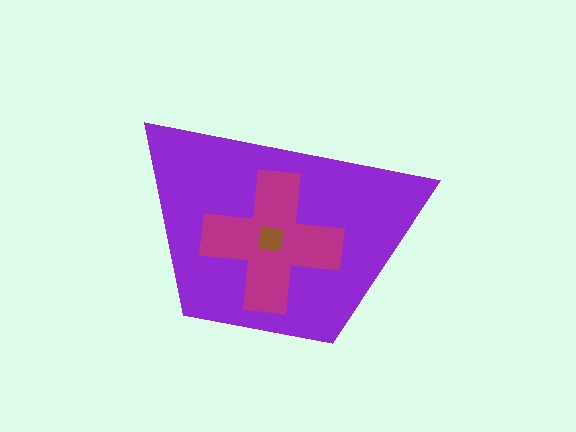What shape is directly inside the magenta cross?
The brown square.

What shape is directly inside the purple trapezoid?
The magenta cross.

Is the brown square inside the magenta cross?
Yes.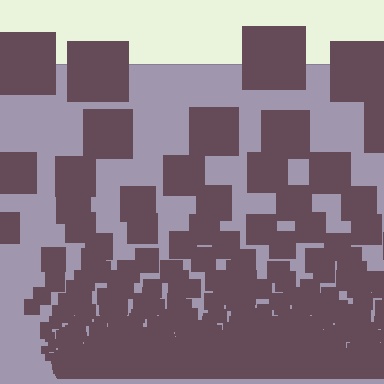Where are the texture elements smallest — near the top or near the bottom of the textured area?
Near the bottom.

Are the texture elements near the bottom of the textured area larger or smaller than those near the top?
Smaller. The gradient is inverted — elements near the bottom are smaller and denser.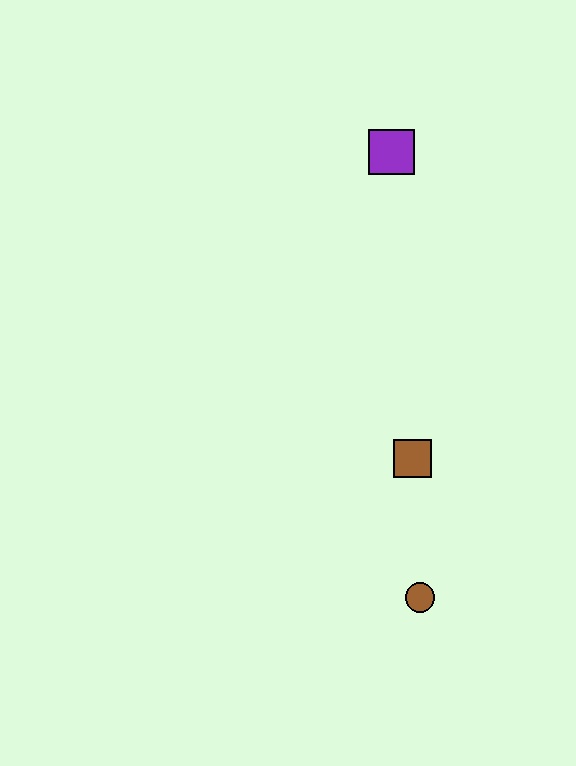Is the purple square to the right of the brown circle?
No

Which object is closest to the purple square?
The brown square is closest to the purple square.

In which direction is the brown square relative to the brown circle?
The brown square is above the brown circle.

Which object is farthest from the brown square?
The purple square is farthest from the brown square.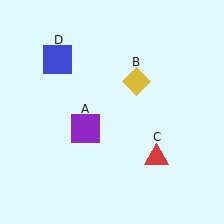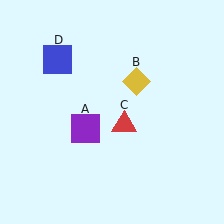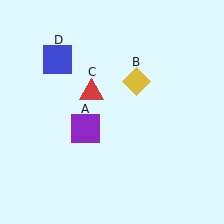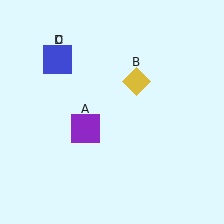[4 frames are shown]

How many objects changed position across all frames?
1 object changed position: red triangle (object C).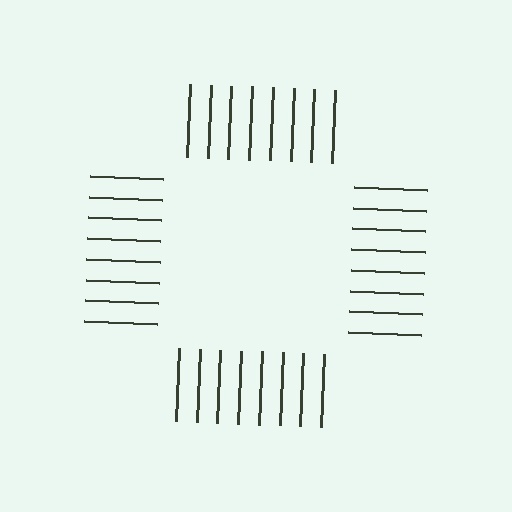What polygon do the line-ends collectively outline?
An illusory square — the line segments terminate on its edges but no continuous stroke is drawn.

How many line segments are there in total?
32 — 8 along each of the 4 edges.